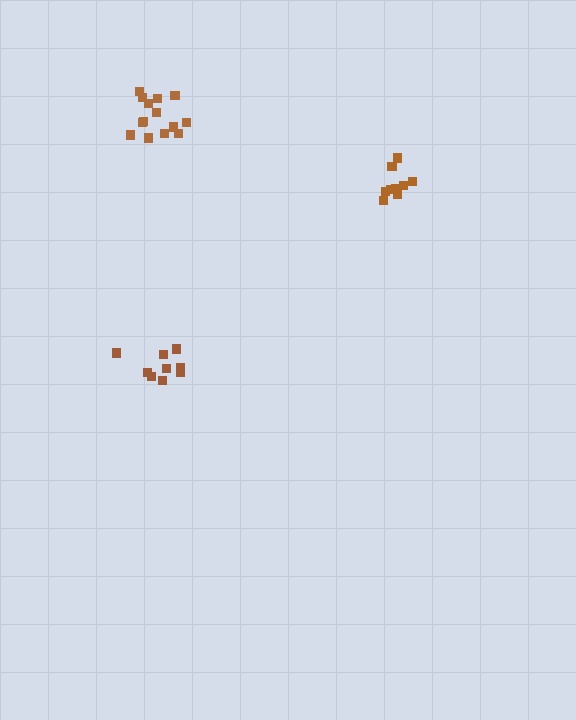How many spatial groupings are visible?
There are 3 spatial groupings.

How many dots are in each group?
Group 1: 9 dots, Group 2: 14 dots, Group 3: 9 dots (32 total).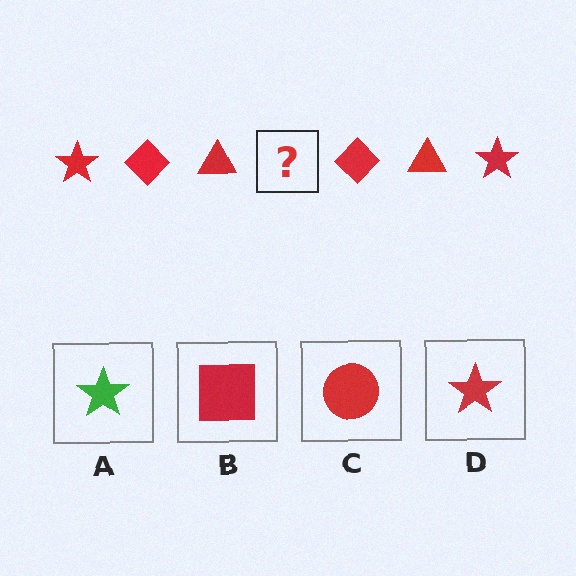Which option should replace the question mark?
Option D.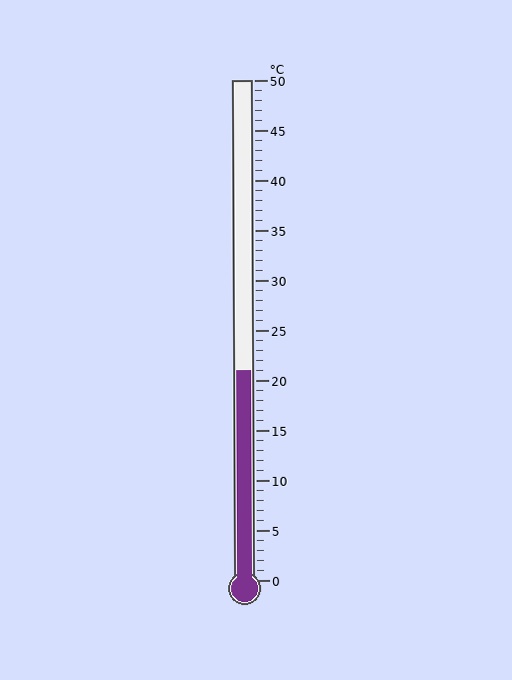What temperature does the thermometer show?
The thermometer shows approximately 21°C.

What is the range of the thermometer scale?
The thermometer scale ranges from 0°C to 50°C.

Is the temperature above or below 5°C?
The temperature is above 5°C.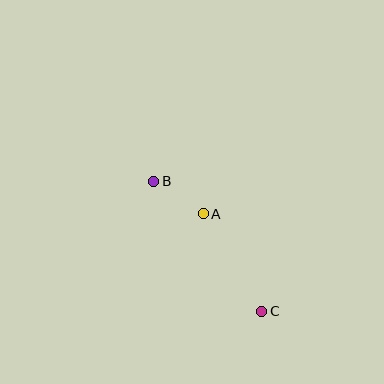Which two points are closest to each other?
Points A and B are closest to each other.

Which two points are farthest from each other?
Points B and C are farthest from each other.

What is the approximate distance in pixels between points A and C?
The distance between A and C is approximately 114 pixels.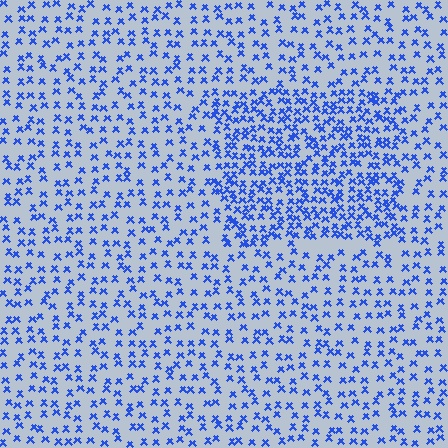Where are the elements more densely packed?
The elements are more densely packed inside the rectangle boundary.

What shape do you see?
I see a rectangle.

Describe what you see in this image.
The image contains small blue elements arranged at two different densities. A rectangle-shaped region is visible where the elements are more densely packed than the surrounding area.